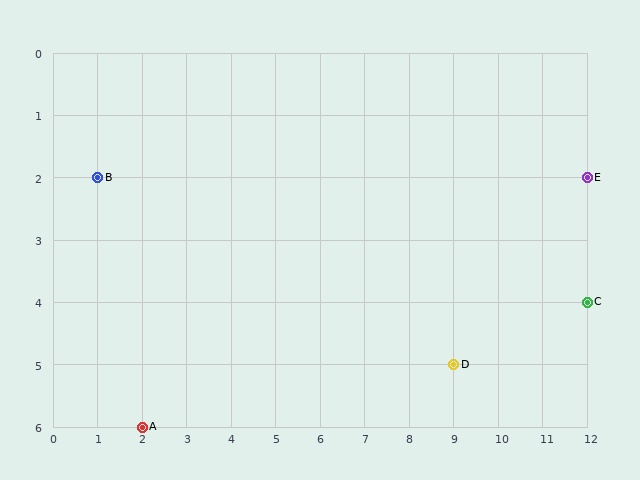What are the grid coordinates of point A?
Point A is at grid coordinates (2, 6).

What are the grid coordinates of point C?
Point C is at grid coordinates (12, 4).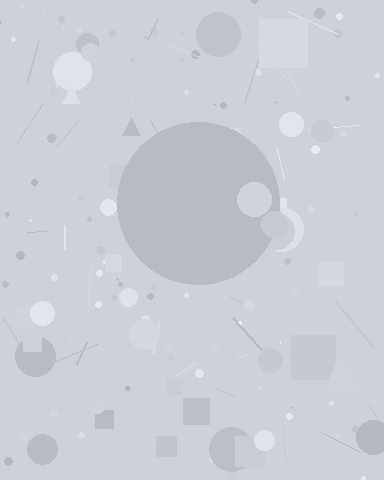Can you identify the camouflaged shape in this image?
The camouflaged shape is a circle.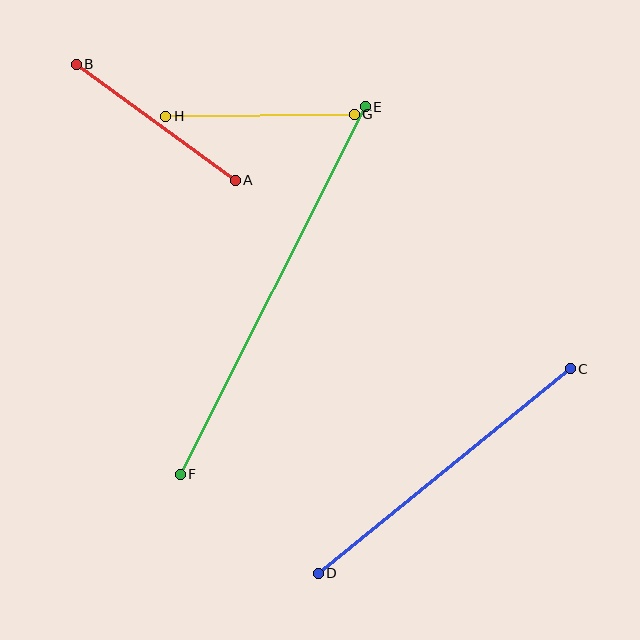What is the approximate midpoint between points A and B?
The midpoint is at approximately (156, 122) pixels.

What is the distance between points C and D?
The distance is approximately 324 pixels.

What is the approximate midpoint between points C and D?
The midpoint is at approximately (444, 471) pixels.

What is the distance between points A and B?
The distance is approximately 197 pixels.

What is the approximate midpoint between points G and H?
The midpoint is at approximately (260, 115) pixels.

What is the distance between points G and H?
The distance is approximately 189 pixels.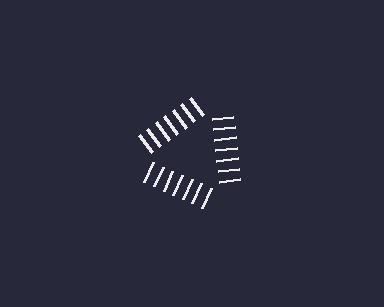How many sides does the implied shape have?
3 sides — the line-ends trace a triangle.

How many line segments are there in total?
21 — 7 along each of the 3 edges.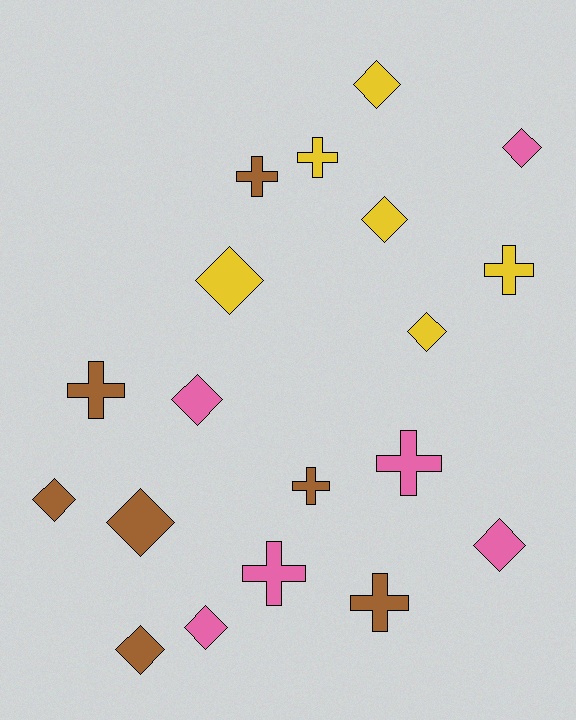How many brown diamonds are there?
There are 3 brown diamonds.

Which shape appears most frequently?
Diamond, with 11 objects.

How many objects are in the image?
There are 19 objects.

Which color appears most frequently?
Brown, with 7 objects.